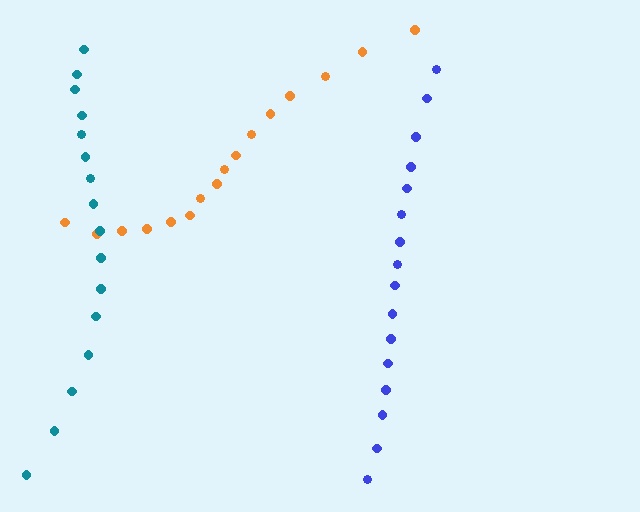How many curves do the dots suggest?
There are 3 distinct paths.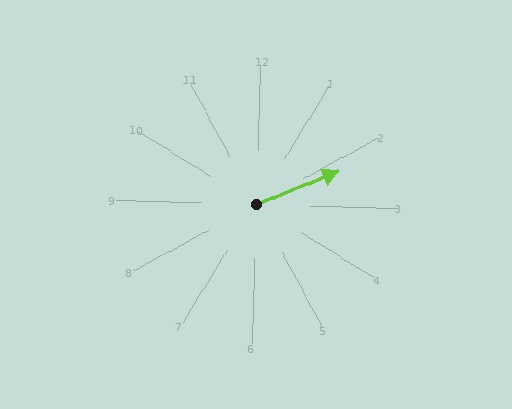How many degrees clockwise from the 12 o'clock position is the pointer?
Approximately 66 degrees.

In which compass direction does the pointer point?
Northeast.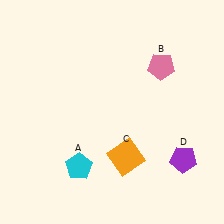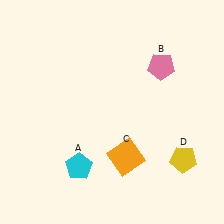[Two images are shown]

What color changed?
The pentagon (D) changed from purple in Image 1 to yellow in Image 2.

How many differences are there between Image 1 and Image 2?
There is 1 difference between the two images.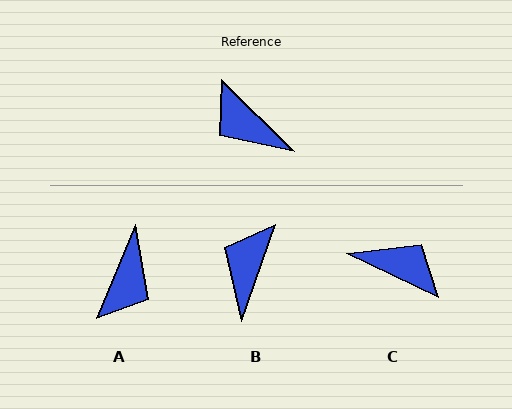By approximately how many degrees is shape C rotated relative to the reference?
Approximately 161 degrees clockwise.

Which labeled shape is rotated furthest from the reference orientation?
C, about 161 degrees away.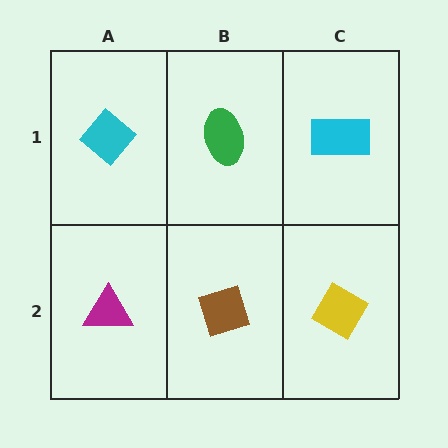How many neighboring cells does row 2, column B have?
3.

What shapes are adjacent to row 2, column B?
A green ellipse (row 1, column B), a magenta triangle (row 2, column A), a yellow diamond (row 2, column C).